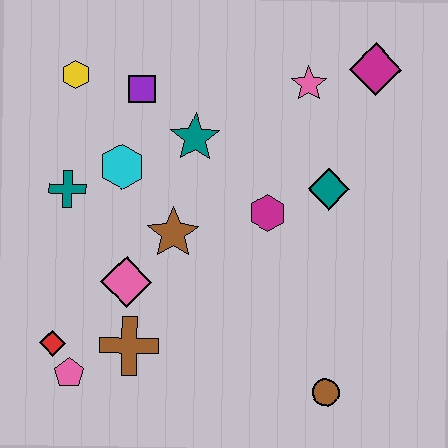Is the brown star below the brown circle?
No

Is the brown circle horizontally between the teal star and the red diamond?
No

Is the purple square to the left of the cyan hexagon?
No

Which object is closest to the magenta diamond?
The pink star is closest to the magenta diamond.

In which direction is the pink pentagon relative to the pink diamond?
The pink pentagon is below the pink diamond.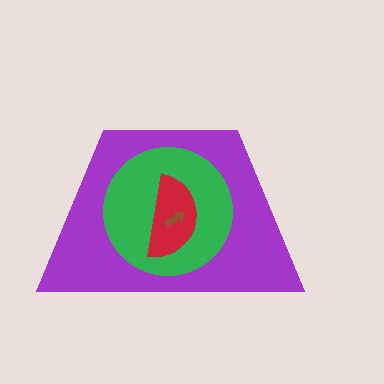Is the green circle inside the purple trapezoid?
Yes.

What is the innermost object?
The brown arrow.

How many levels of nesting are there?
4.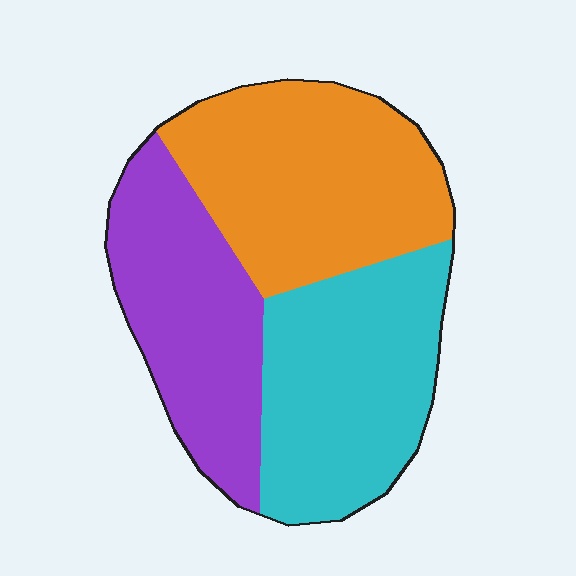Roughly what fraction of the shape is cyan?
Cyan covers 34% of the shape.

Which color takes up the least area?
Purple, at roughly 30%.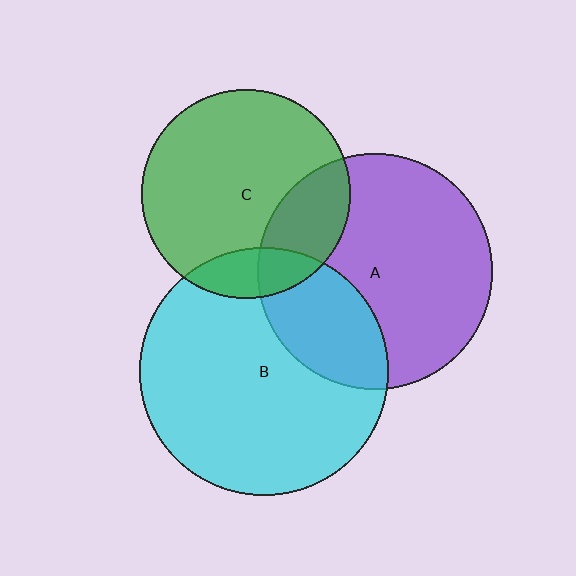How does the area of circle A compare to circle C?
Approximately 1.3 times.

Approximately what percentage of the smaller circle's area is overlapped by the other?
Approximately 15%.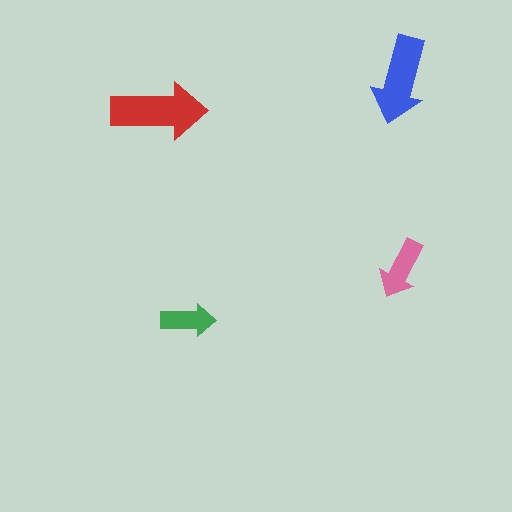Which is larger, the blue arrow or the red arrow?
The red one.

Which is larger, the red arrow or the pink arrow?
The red one.